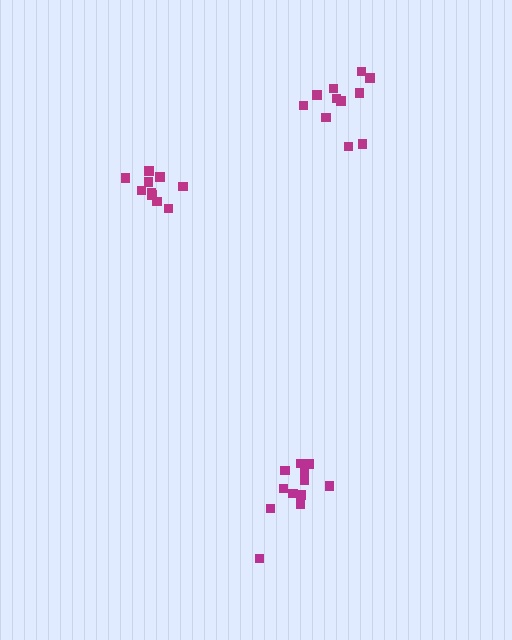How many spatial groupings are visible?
There are 3 spatial groupings.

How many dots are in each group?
Group 1: 11 dots, Group 2: 12 dots, Group 3: 10 dots (33 total).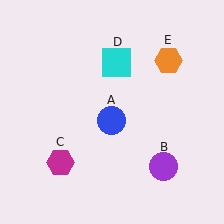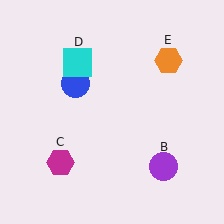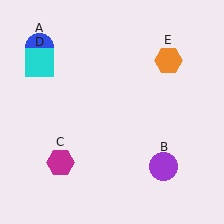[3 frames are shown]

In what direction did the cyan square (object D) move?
The cyan square (object D) moved left.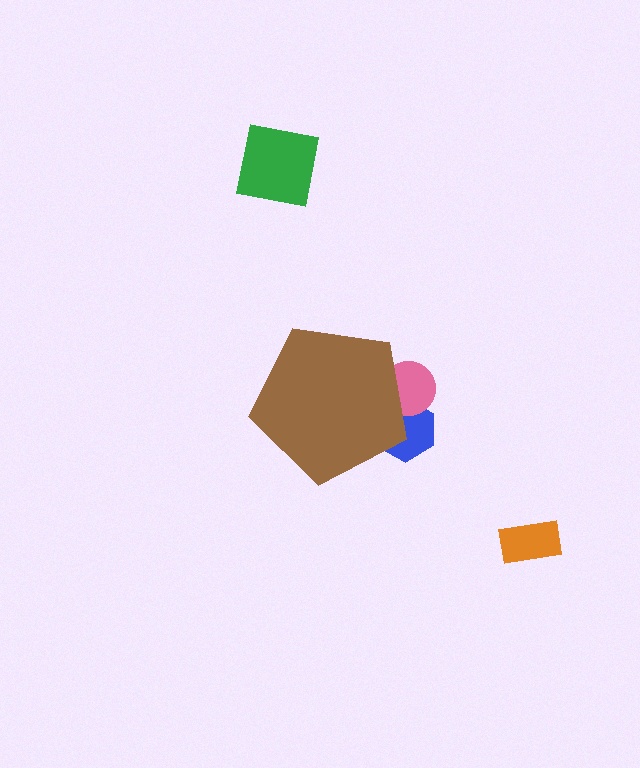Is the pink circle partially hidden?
Yes, the pink circle is partially hidden behind the brown pentagon.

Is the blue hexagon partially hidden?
Yes, the blue hexagon is partially hidden behind the brown pentagon.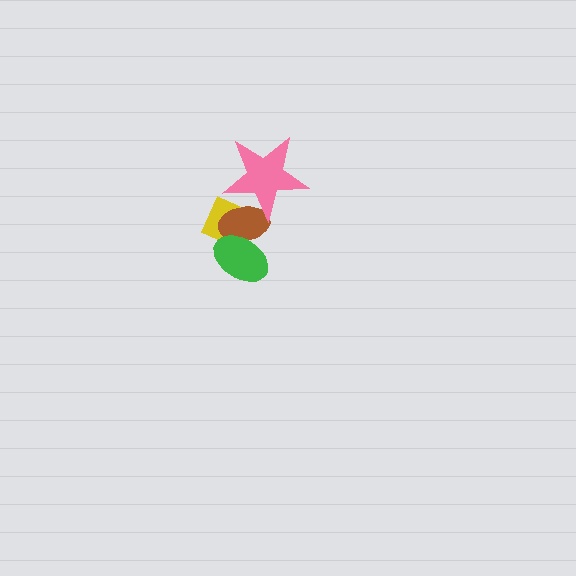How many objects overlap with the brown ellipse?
3 objects overlap with the brown ellipse.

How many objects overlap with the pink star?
2 objects overlap with the pink star.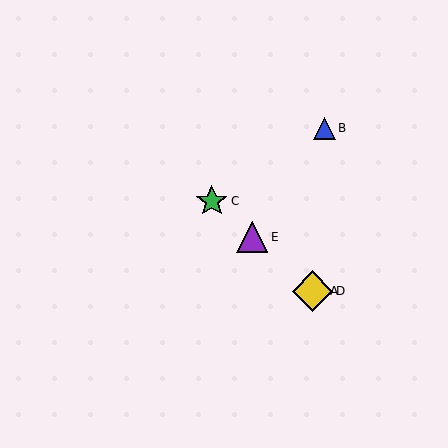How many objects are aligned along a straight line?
4 objects (A, C, D, E) are aligned along a straight line.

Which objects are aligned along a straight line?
Objects A, C, D, E are aligned along a straight line.